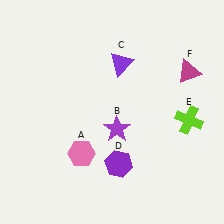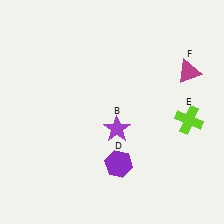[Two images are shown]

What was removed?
The purple triangle (C), the pink hexagon (A) were removed in Image 2.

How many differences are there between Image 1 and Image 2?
There are 2 differences between the two images.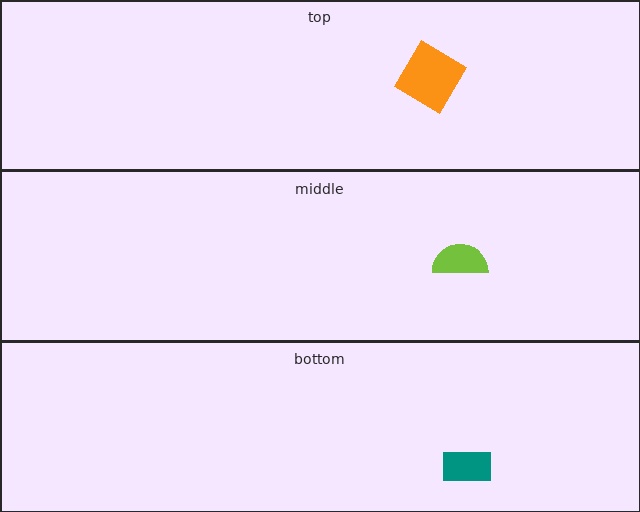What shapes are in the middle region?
The lime semicircle.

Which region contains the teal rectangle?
The bottom region.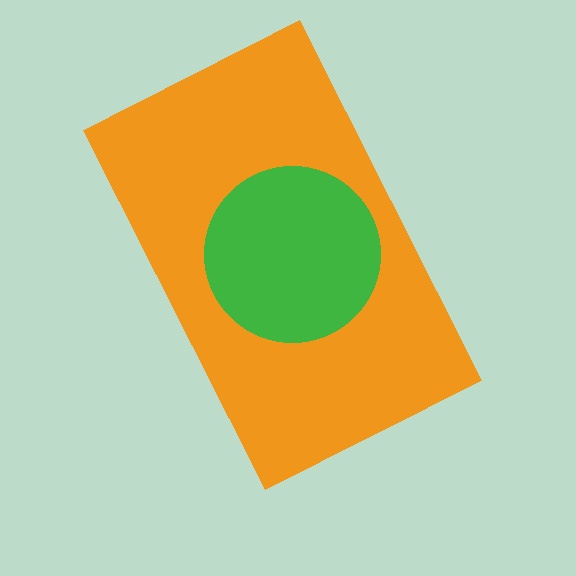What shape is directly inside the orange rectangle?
The green circle.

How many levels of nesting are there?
2.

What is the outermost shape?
The orange rectangle.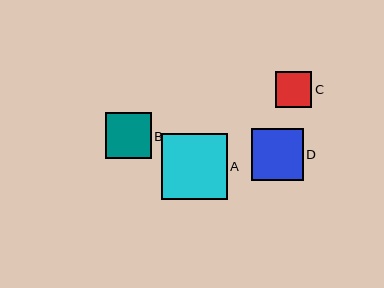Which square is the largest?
Square A is the largest with a size of approximately 66 pixels.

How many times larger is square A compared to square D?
Square A is approximately 1.3 times the size of square D.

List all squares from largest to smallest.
From largest to smallest: A, D, B, C.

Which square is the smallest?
Square C is the smallest with a size of approximately 36 pixels.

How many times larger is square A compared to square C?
Square A is approximately 1.8 times the size of square C.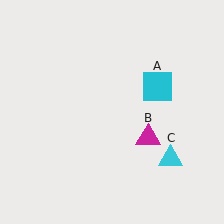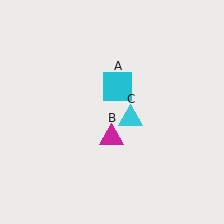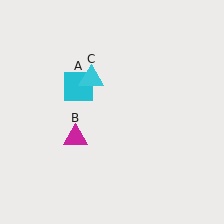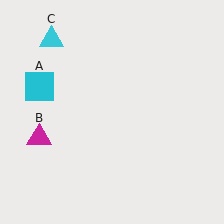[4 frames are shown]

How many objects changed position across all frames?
3 objects changed position: cyan square (object A), magenta triangle (object B), cyan triangle (object C).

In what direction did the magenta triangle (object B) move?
The magenta triangle (object B) moved left.